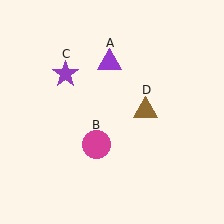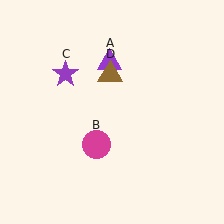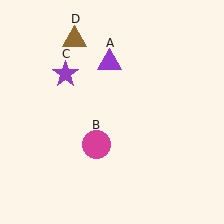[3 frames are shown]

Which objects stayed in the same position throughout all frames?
Purple triangle (object A) and magenta circle (object B) and purple star (object C) remained stationary.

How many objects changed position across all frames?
1 object changed position: brown triangle (object D).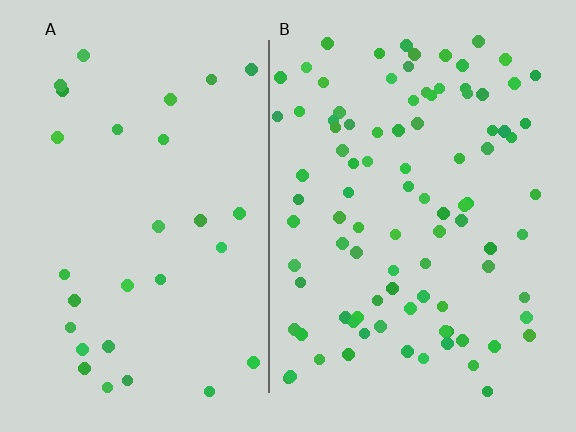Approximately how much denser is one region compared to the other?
Approximately 3.2× — region B over region A.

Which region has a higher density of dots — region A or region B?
B (the right).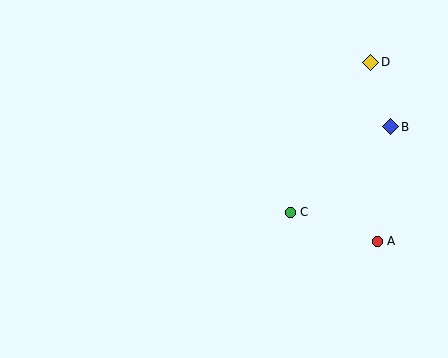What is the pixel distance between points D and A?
The distance between D and A is 179 pixels.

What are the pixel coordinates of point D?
Point D is at (371, 62).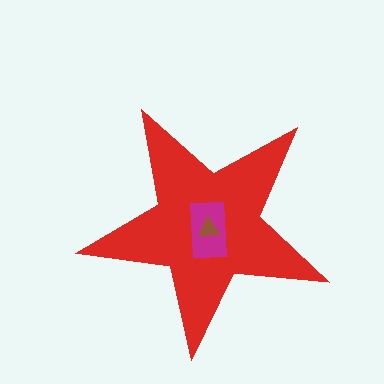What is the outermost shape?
The red star.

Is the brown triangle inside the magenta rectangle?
Yes.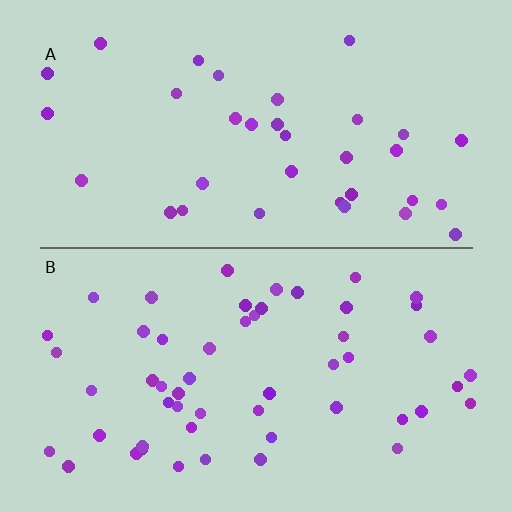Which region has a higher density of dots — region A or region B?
B (the bottom).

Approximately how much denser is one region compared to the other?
Approximately 1.5× — region B over region A.